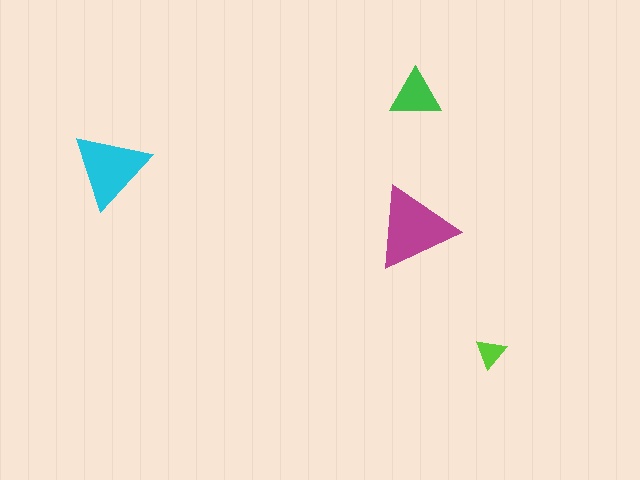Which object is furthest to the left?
The cyan triangle is leftmost.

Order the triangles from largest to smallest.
the magenta one, the cyan one, the green one, the lime one.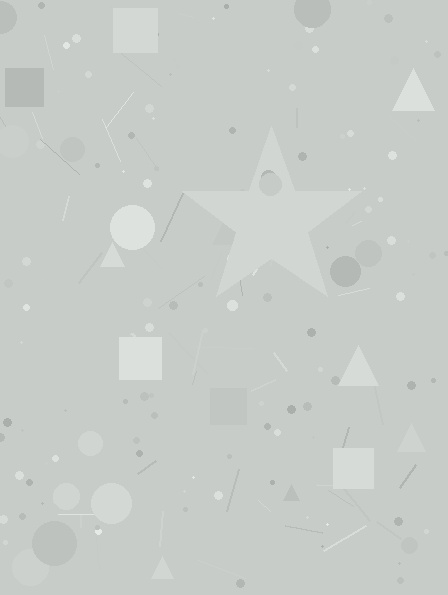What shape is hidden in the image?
A star is hidden in the image.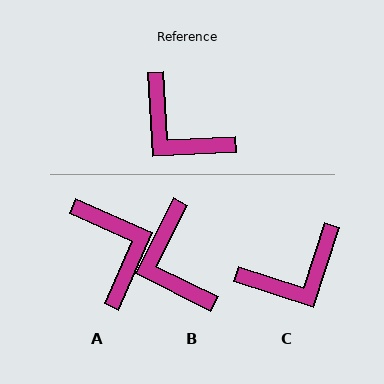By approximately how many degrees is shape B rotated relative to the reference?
Approximately 29 degrees clockwise.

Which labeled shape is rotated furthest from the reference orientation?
A, about 153 degrees away.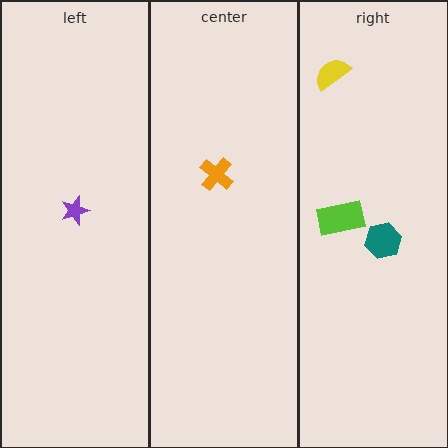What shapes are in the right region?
The lime rectangle, the yellow semicircle, the teal hexagon.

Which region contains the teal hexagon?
The right region.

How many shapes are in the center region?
1.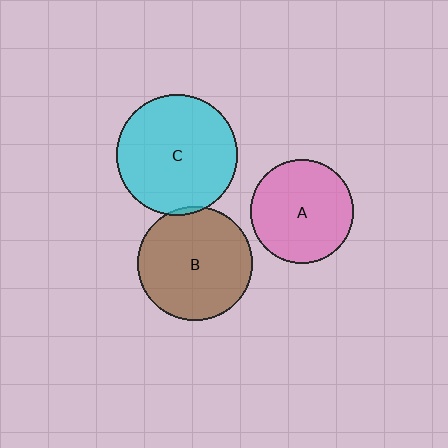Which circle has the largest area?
Circle C (cyan).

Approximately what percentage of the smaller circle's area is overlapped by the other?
Approximately 5%.